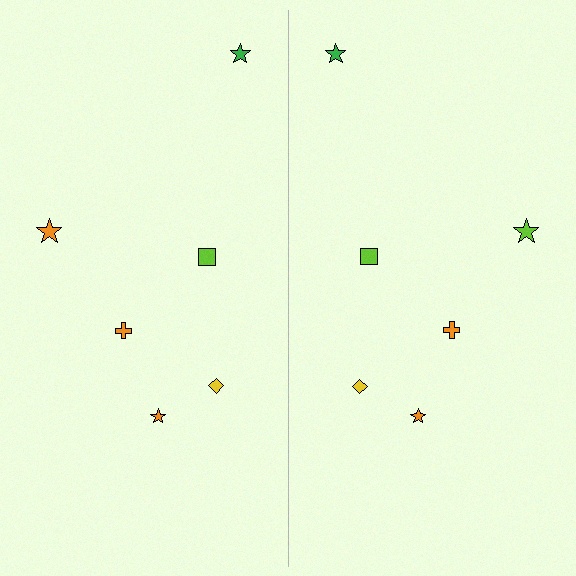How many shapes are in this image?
There are 12 shapes in this image.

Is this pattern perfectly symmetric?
No, the pattern is not perfectly symmetric. The lime star on the right side breaks the symmetry — its mirror counterpart is orange.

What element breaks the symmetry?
The lime star on the right side breaks the symmetry — its mirror counterpart is orange.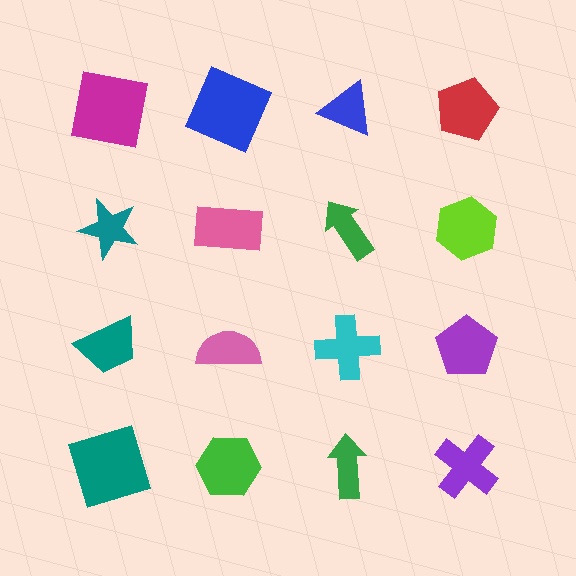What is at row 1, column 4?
A red pentagon.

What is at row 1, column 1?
A magenta square.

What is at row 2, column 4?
A lime hexagon.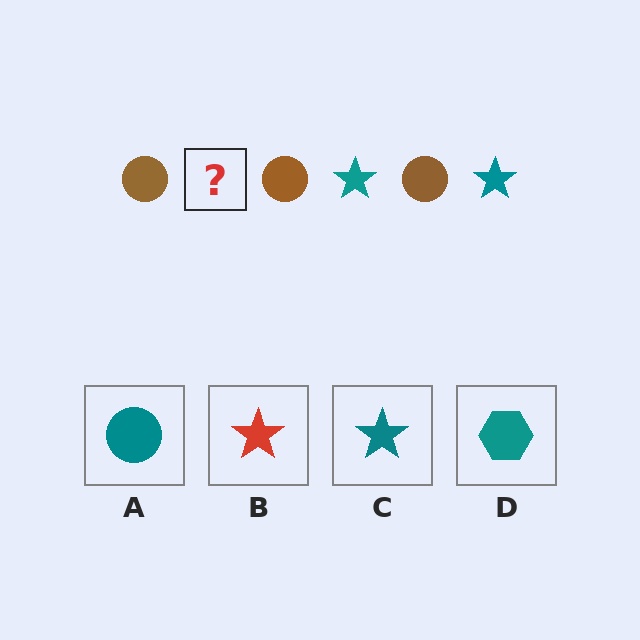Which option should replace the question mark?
Option C.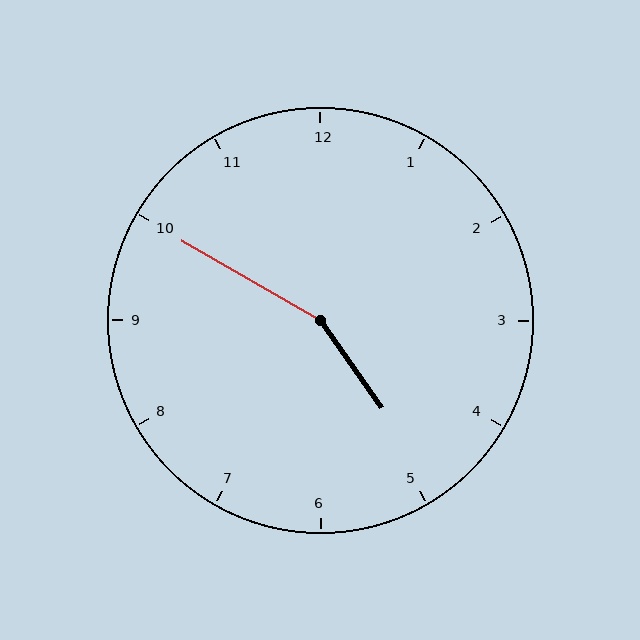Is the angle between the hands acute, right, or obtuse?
It is obtuse.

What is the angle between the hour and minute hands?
Approximately 155 degrees.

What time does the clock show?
4:50.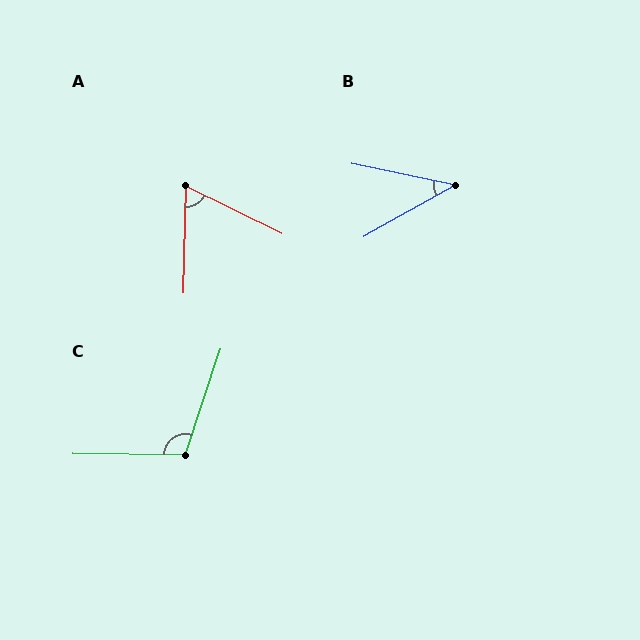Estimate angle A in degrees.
Approximately 65 degrees.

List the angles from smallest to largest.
B (41°), A (65°), C (108°).